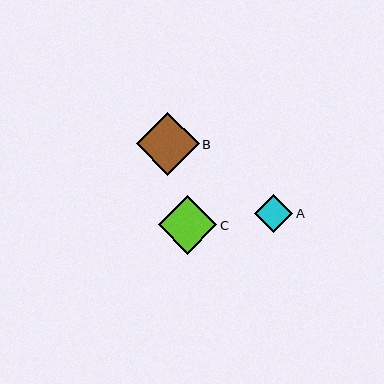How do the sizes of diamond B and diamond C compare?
Diamond B and diamond C are approximately the same size.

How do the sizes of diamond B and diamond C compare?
Diamond B and diamond C are approximately the same size.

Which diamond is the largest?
Diamond B is the largest with a size of approximately 63 pixels.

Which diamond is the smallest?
Diamond A is the smallest with a size of approximately 38 pixels.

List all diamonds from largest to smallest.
From largest to smallest: B, C, A.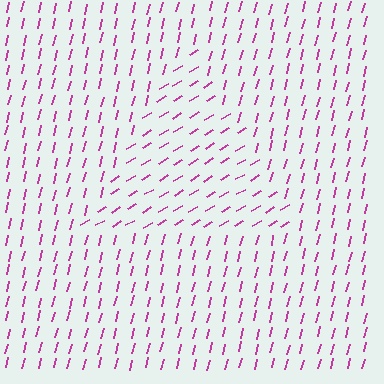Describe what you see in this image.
The image is filled with small magenta line segments. A triangle region in the image has lines oriented differently from the surrounding lines, creating a visible texture boundary.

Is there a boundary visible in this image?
Yes, there is a texture boundary formed by a change in line orientation.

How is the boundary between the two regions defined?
The boundary is defined purely by a change in line orientation (approximately 45 degrees difference). All lines are the same color and thickness.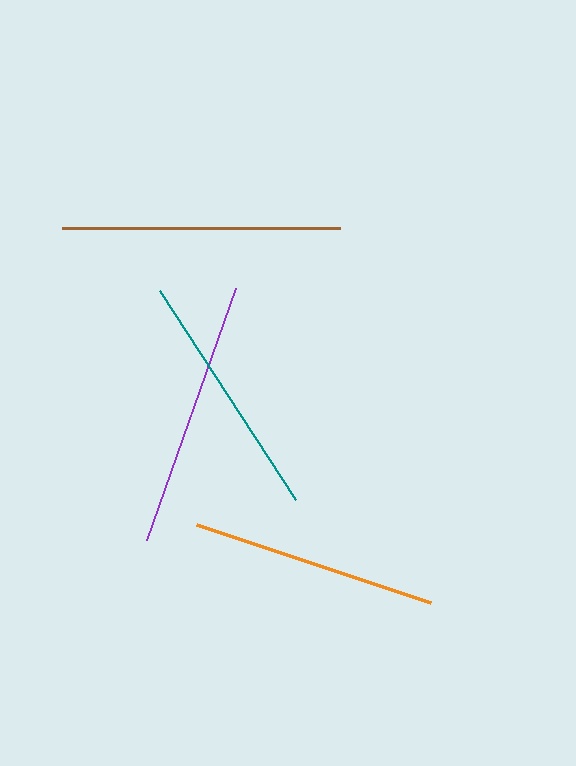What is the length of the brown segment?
The brown segment is approximately 278 pixels long.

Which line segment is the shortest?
The orange line is the shortest at approximately 247 pixels.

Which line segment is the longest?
The brown line is the longest at approximately 278 pixels.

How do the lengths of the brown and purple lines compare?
The brown and purple lines are approximately the same length.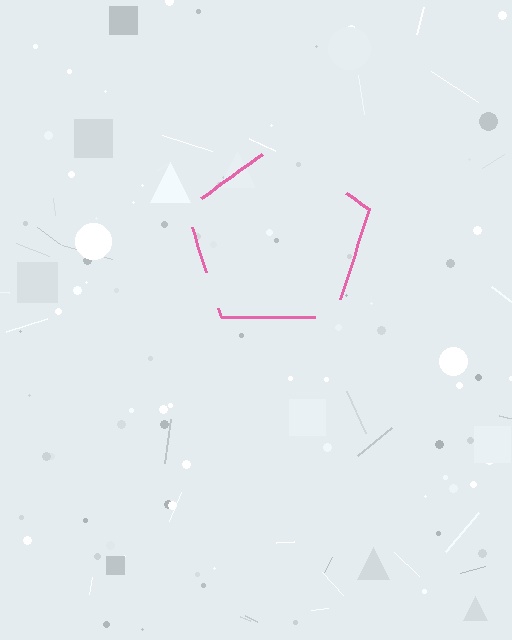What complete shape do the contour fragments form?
The contour fragments form a pentagon.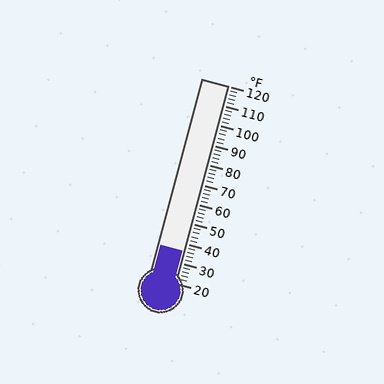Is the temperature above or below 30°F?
The temperature is above 30°F.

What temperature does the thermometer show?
The thermometer shows approximately 36°F.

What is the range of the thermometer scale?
The thermometer scale ranges from 20°F to 120°F.